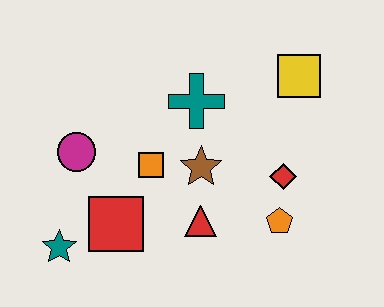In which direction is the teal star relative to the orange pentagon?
The teal star is to the left of the orange pentagon.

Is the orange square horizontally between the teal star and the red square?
No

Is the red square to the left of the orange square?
Yes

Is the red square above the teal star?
Yes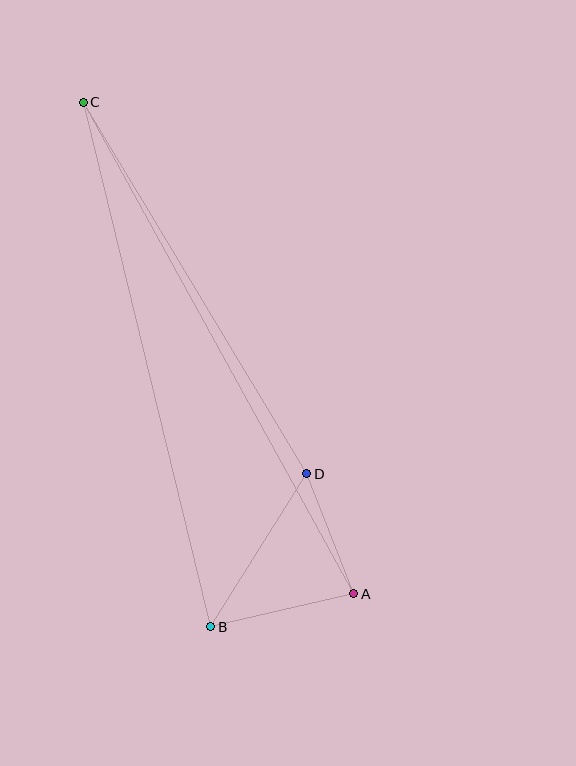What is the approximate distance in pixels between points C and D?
The distance between C and D is approximately 433 pixels.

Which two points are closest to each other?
Points A and D are closest to each other.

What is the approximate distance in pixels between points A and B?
The distance between A and B is approximately 147 pixels.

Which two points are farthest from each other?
Points A and C are farthest from each other.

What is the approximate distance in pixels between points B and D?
The distance between B and D is approximately 181 pixels.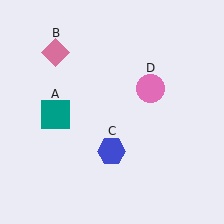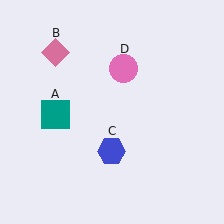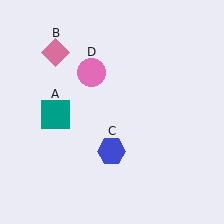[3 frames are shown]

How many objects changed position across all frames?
1 object changed position: pink circle (object D).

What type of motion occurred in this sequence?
The pink circle (object D) rotated counterclockwise around the center of the scene.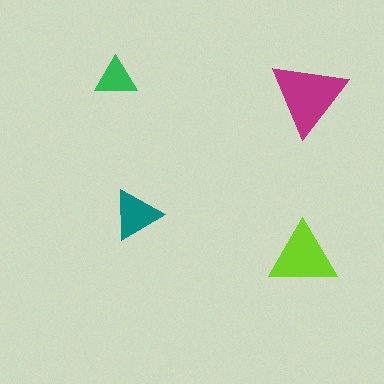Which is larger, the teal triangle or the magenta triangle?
The magenta one.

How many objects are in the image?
There are 4 objects in the image.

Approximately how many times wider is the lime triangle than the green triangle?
About 1.5 times wider.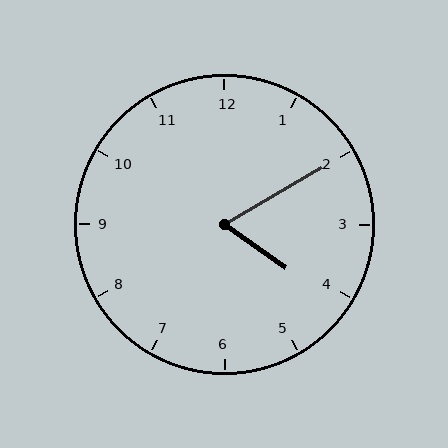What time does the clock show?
4:10.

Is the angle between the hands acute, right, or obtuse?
It is acute.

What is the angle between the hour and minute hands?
Approximately 65 degrees.